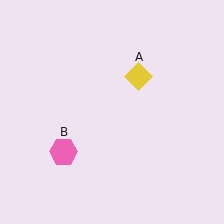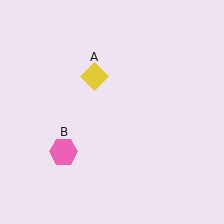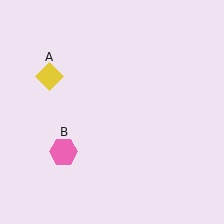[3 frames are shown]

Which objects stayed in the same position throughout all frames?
Pink hexagon (object B) remained stationary.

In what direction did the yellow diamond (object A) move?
The yellow diamond (object A) moved left.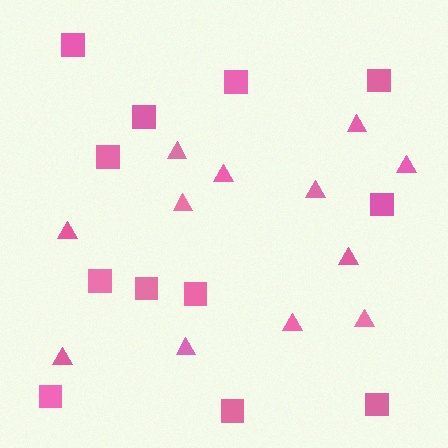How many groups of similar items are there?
There are 2 groups: one group of squares (12) and one group of triangles (12).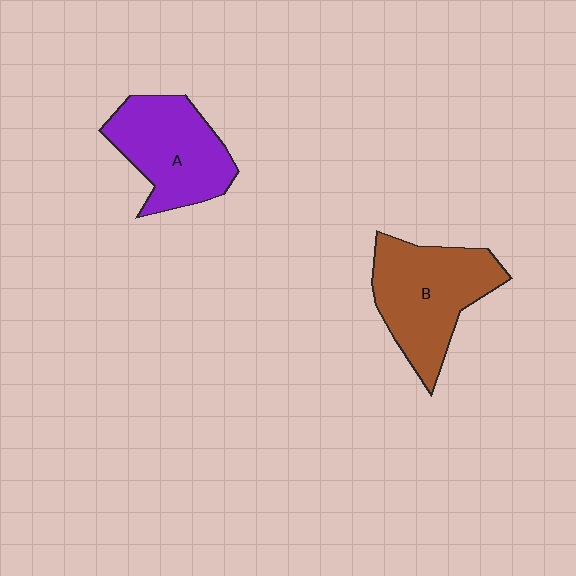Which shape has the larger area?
Shape B (brown).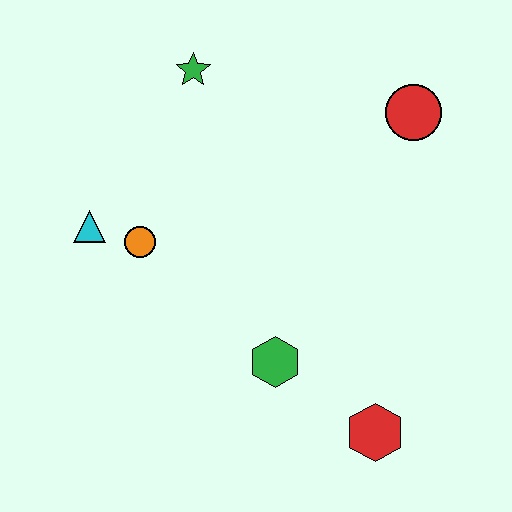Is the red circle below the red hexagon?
No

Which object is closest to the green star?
The orange circle is closest to the green star.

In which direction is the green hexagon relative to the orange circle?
The green hexagon is to the right of the orange circle.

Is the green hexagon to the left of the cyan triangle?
No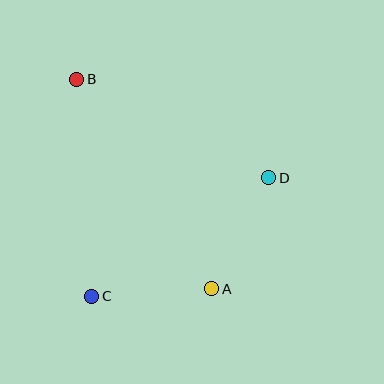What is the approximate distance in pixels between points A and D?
The distance between A and D is approximately 125 pixels.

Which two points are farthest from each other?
Points A and B are farthest from each other.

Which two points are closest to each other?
Points A and C are closest to each other.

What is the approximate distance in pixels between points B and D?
The distance between B and D is approximately 216 pixels.